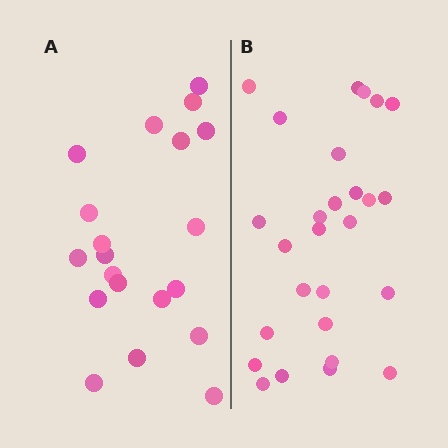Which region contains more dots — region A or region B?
Region B (the right region) has more dots.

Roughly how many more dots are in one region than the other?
Region B has roughly 8 or so more dots than region A.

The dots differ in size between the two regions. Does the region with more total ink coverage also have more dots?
No. Region A has more total ink coverage because its dots are larger, but region B actually contains more individual dots. Total area can be misleading — the number of items is what matters here.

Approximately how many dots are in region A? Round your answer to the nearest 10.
About 20 dots.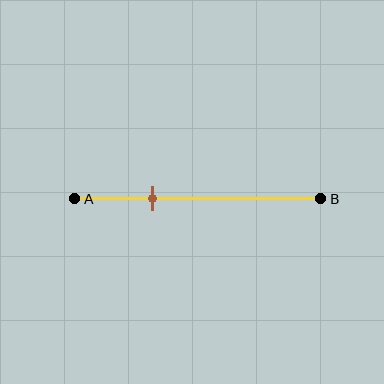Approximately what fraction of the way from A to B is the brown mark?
The brown mark is approximately 30% of the way from A to B.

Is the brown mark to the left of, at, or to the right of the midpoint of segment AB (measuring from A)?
The brown mark is to the left of the midpoint of segment AB.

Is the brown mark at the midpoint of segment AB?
No, the mark is at about 30% from A, not at the 50% midpoint.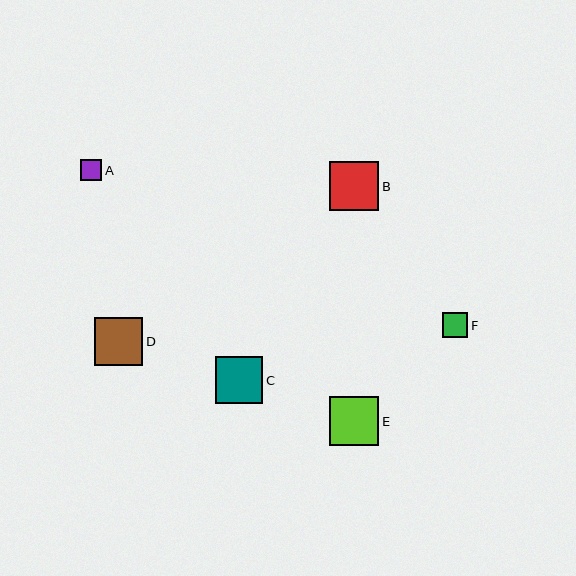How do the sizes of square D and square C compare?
Square D and square C are approximately the same size.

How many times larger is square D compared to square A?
Square D is approximately 2.3 times the size of square A.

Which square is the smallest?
Square A is the smallest with a size of approximately 21 pixels.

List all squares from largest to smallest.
From largest to smallest: E, B, D, C, F, A.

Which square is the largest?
Square E is the largest with a size of approximately 49 pixels.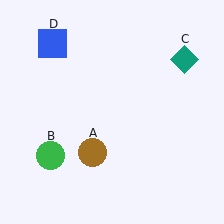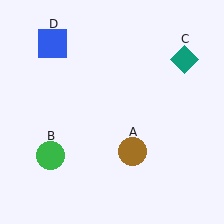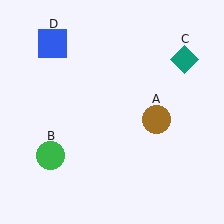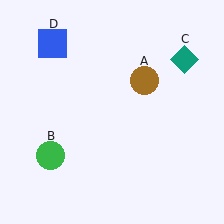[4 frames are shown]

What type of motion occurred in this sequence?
The brown circle (object A) rotated counterclockwise around the center of the scene.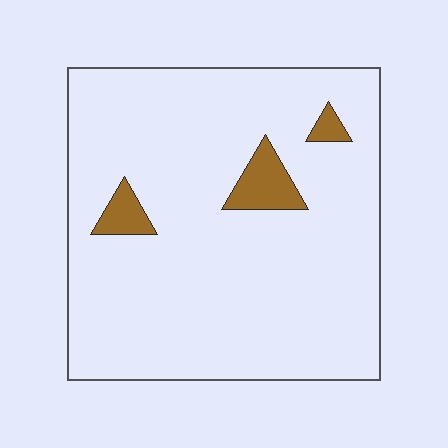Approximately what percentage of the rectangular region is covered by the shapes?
Approximately 5%.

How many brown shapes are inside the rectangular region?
3.